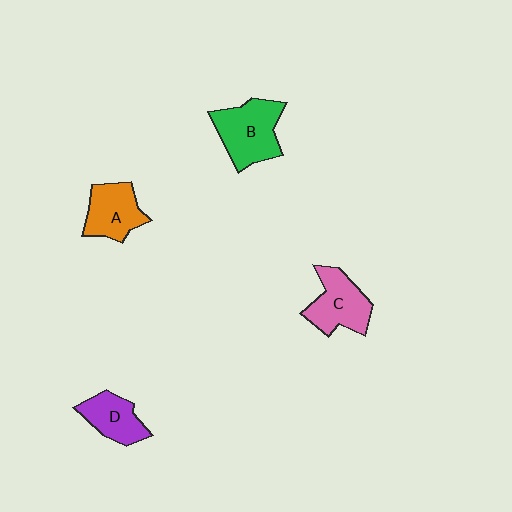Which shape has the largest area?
Shape B (green).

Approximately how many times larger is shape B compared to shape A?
Approximately 1.3 times.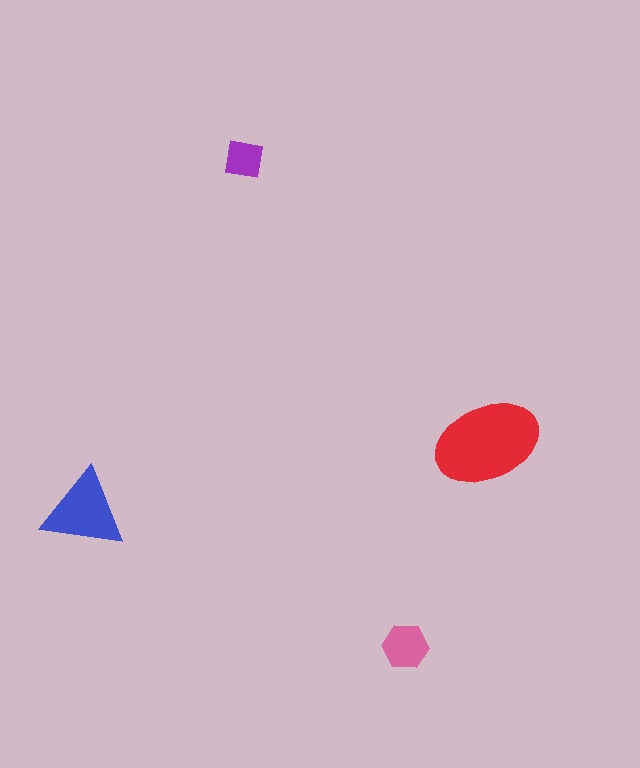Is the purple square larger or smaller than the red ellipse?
Smaller.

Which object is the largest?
The red ellipse.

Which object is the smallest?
The purple square.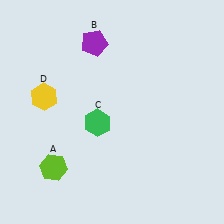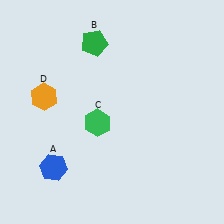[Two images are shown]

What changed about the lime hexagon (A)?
In Image 1, A is lime. In Image 2, it changed to blue.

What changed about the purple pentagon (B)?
In Image 1, B is purple. In Image 2, it changed to green.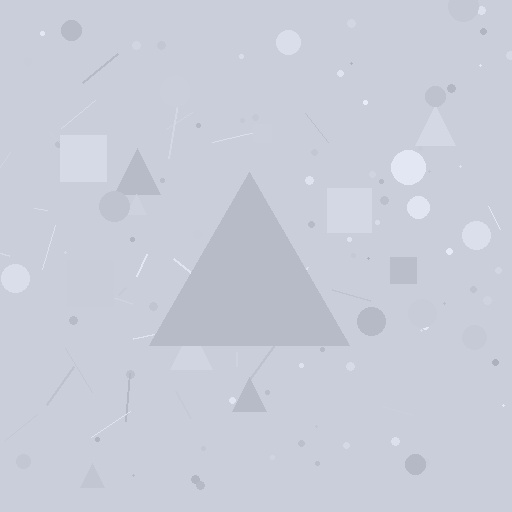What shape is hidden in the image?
A triangle is hidden in the image.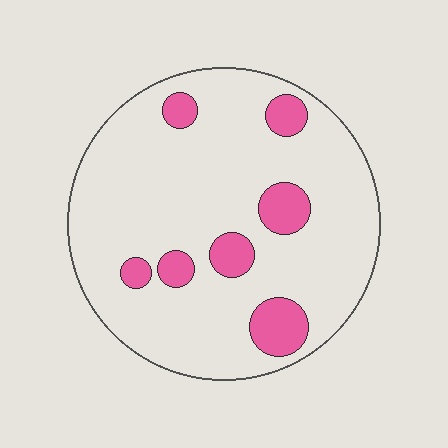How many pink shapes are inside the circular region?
7.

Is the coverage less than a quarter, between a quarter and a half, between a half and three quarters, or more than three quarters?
Less than a quarter.